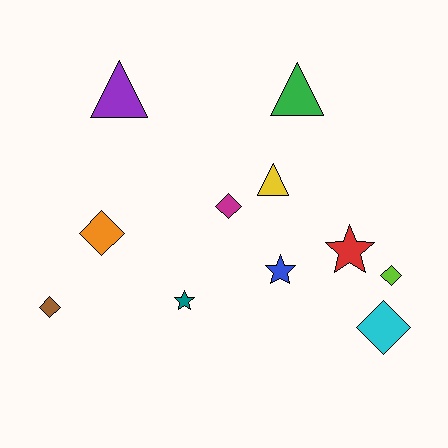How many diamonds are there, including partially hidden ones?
There are 5 diamonds.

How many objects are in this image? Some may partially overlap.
There are 11 objects.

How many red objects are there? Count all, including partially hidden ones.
There is 1 red object.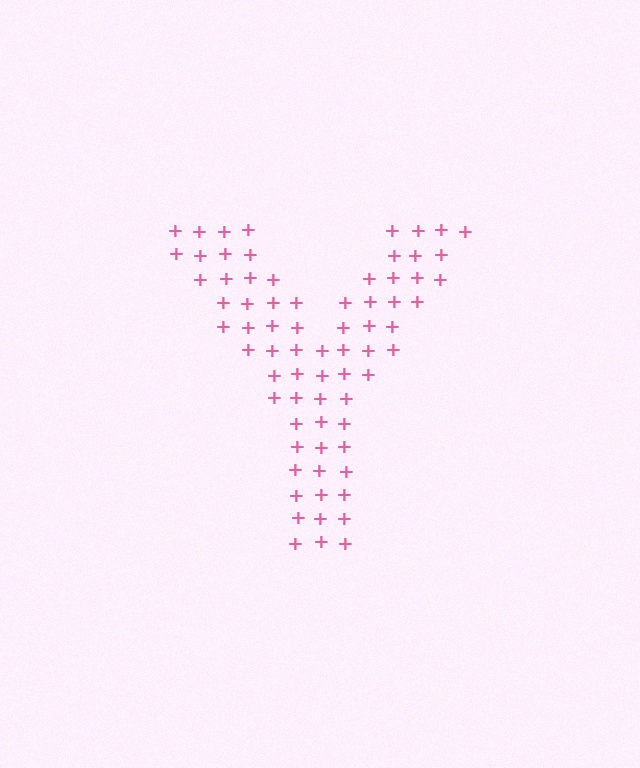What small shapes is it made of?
It is made of small plus signs.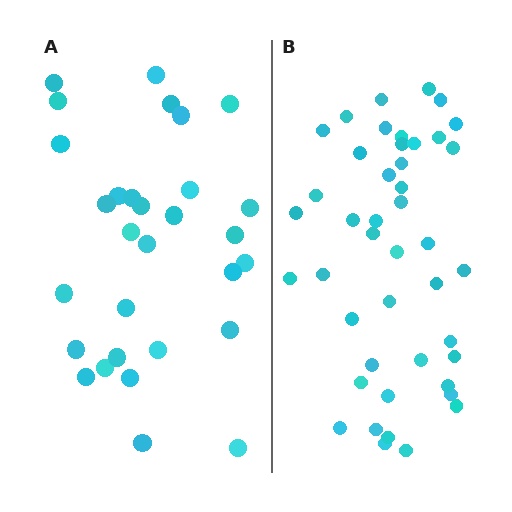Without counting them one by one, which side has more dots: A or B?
Region B (the right region) has more dots.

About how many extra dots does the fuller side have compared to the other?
Region B has approximately 15 more dots than region A.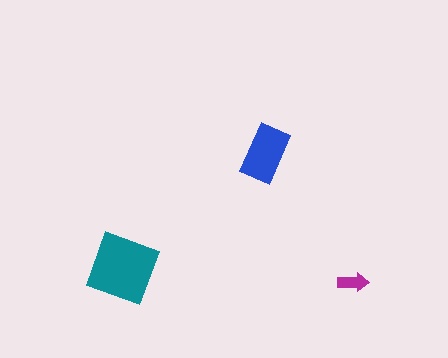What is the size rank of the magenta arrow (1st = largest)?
3rd.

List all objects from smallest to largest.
The magenta arrow, the blue rectangle, the teal square.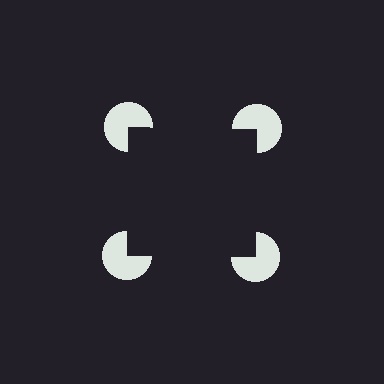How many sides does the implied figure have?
4 sides.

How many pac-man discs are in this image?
There are 4 — one at each vertex of the illusory square.